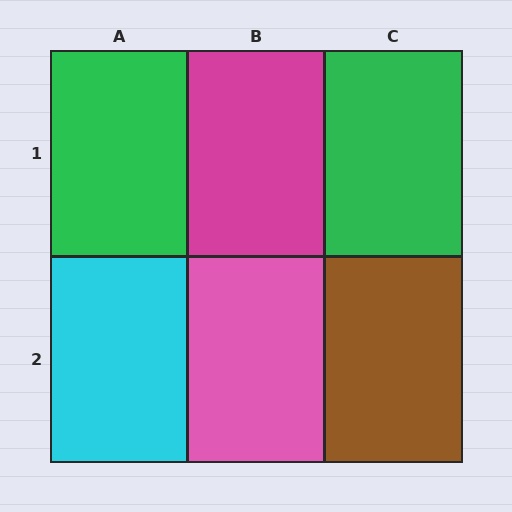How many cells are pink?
1 cell is pink.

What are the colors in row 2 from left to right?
Cyan, pink, brown.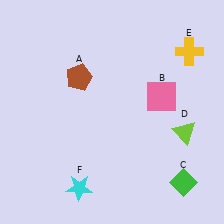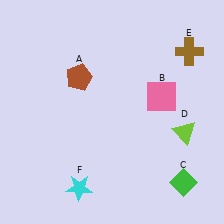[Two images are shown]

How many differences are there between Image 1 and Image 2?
There is 1 difference between the two images.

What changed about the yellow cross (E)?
In Image 1, E is yellow. In Image 2, it changed to brown.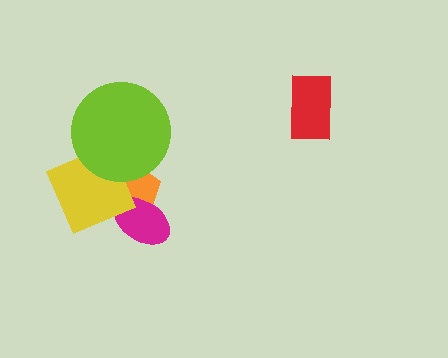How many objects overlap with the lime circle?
2 objects overlap with the lime circle.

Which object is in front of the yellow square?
The lime circle is in front of the yellow square.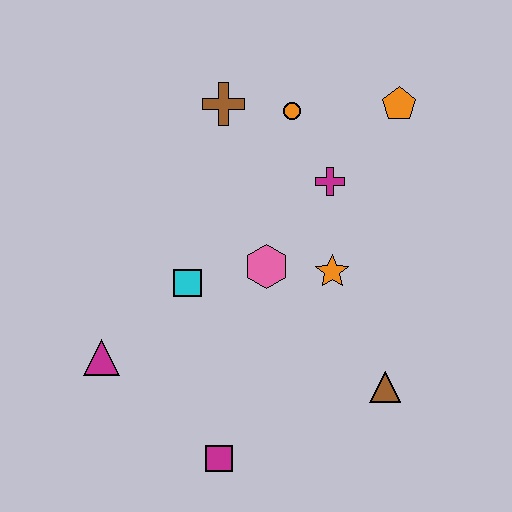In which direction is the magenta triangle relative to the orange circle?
The magenta triangle is below the orange circle.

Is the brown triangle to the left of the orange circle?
No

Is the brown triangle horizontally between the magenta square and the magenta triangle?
No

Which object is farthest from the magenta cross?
The magenta square is farthest from the magenta cross.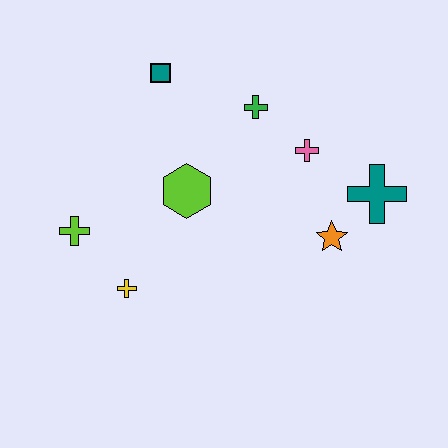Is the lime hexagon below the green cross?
Yes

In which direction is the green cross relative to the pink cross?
The green cross is to the left of the pink cross.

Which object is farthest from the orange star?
The lime cross is farthest from the orange star.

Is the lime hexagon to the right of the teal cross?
No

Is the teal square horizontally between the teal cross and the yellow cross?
Yes